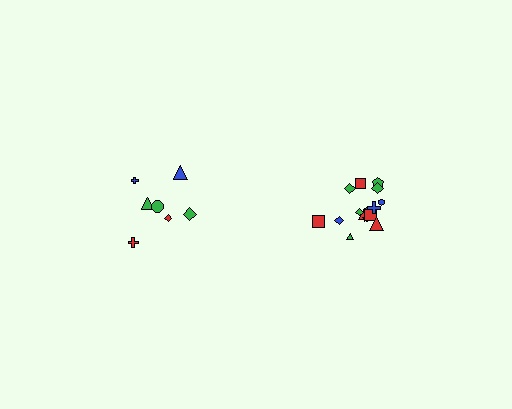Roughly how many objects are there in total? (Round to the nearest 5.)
Roughly 20 objects in total.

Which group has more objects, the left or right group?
The right group.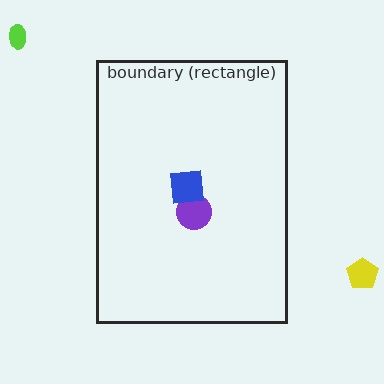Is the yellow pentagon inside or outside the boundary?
Outside.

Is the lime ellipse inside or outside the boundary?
Outside.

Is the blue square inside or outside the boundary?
Inside.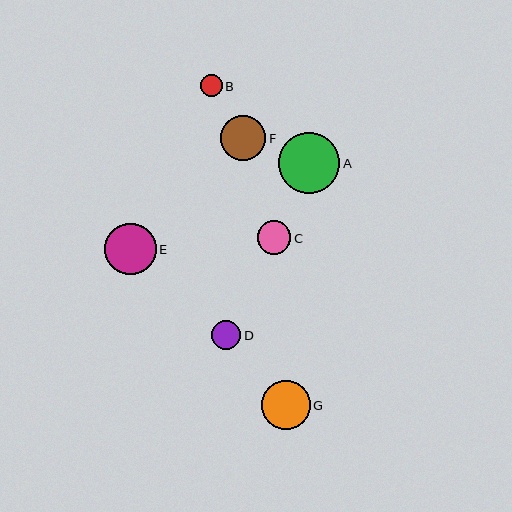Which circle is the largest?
Circle A is the largest with a size of approximately 61 pixels.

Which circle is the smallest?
Circle B is the smallest with a size of approximately 22 pixels.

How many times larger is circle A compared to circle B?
Circle A is approximately 2.7 times the size of circle B.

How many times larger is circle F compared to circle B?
Circle F is approximately 2.0 times the size of circle B.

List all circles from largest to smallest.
From largest to smallest: A, E, G, F, C, D, B.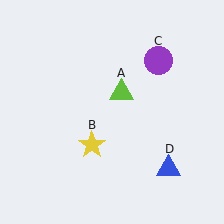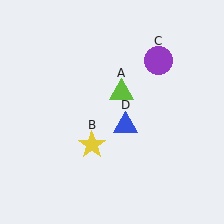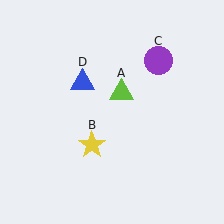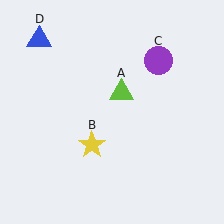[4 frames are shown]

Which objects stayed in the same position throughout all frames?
Lime triangle (object A) and yellow star (object B) and purple circle (object C) remained stationary.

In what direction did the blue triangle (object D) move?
The blue triangle (object D) moved up and to the left.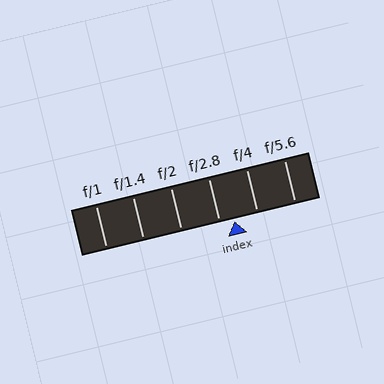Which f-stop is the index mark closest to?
The index mark is closest to f/2.8.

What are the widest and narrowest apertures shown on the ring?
The widest aperture shown is f/1 and the narrowest is f/5.6.